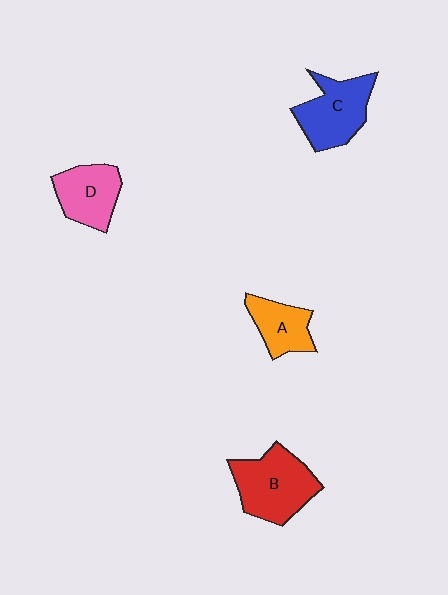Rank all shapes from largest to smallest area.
From largest to smallest: B (red), C (blue), D (pink), A (orange).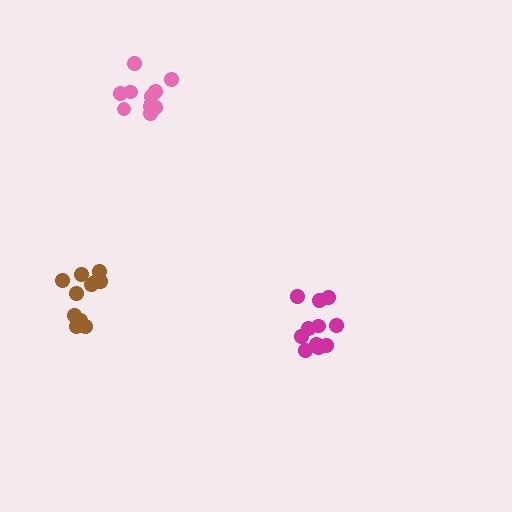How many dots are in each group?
Group 1: 11 dots, Group 2: 11 dots, Group 3: 11 dots (33 total).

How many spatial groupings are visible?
There are 3 spatial groupings.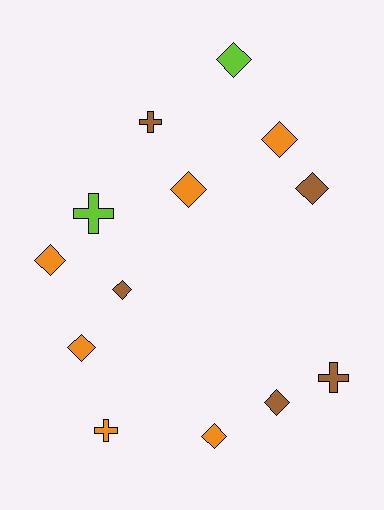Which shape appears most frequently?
Diamond, with 9 objects.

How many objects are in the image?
There are 13 objects.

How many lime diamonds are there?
There is 1 lime diamond.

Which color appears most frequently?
Orange, with 6 objects.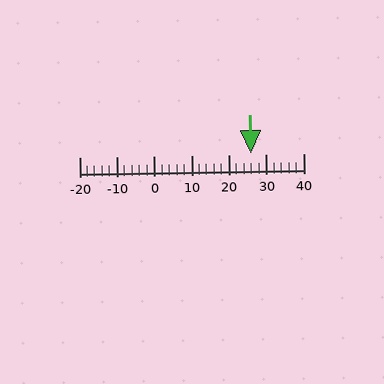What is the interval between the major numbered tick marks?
The major tick marks are spaced 10 units apart.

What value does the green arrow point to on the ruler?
The green arrow points to approximately 26.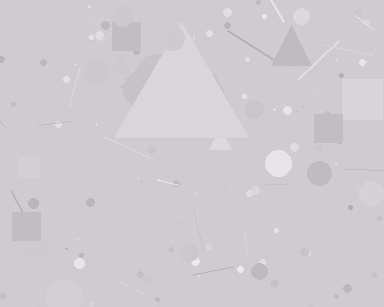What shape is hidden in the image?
A triangle is hidden in the image.